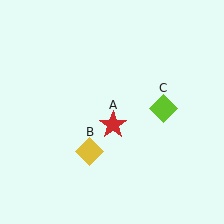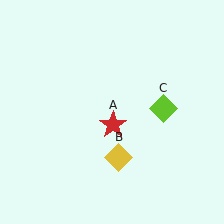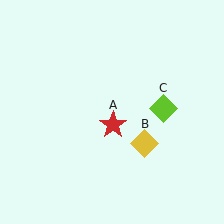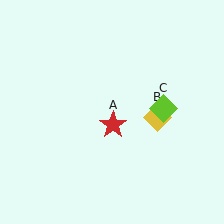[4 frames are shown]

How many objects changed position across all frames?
1 object changed position: yellow diamond (object B).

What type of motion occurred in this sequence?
The yellow diamond (object B) rotated counterclockwise around the center of the scene.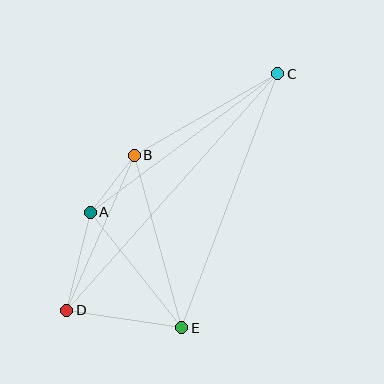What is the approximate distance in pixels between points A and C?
The distance between A and C is approximately 233 pixels.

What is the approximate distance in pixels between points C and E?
The distance between C and E is approximately 272 pixels.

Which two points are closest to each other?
Points A and B are closest to each other.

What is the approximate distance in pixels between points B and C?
The distance between B and C is approximately 165 pixels.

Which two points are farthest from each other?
Points C and D are farthest from each other.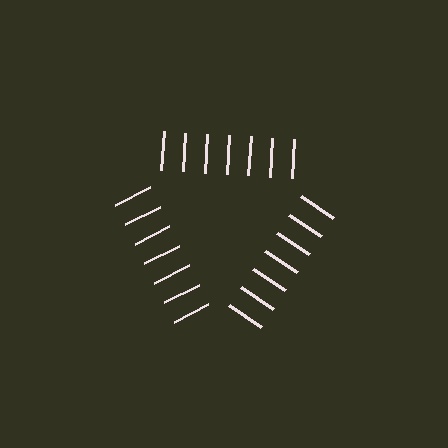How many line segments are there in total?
21 — 7 along each of the 3 edges.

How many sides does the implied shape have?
3 sides — the line-ends trace a triangle.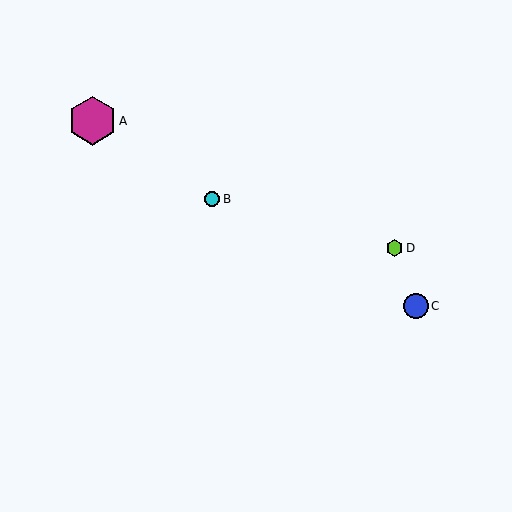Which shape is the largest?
The magenta hexagon (labeled A) is the largest.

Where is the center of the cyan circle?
The center of the cyan circle is at (212, 199).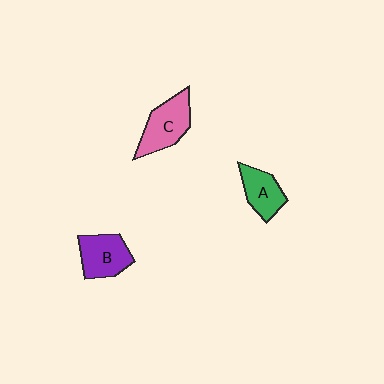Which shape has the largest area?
Shape C (pink).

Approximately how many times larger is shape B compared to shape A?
Approximately 1.2 times.